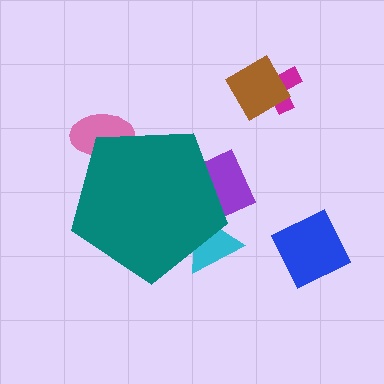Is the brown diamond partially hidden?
No, the brown diamond is fully visible.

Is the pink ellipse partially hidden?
Yes, the pink ellipse is partially hidden behind the teal pentagon.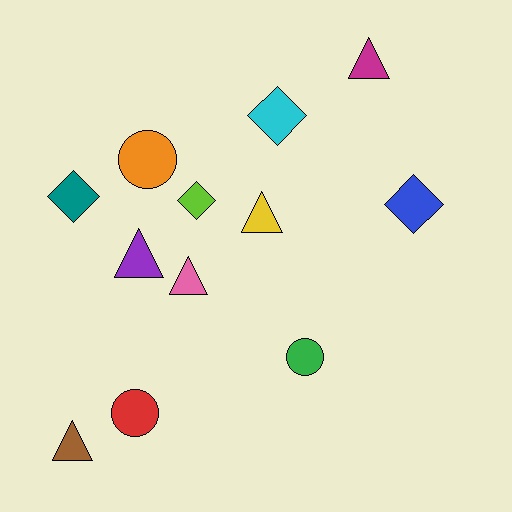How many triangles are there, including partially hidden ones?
There are 5 triangles.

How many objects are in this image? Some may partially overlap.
There are 12 objects.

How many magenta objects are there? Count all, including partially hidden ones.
There is 1 magenta object.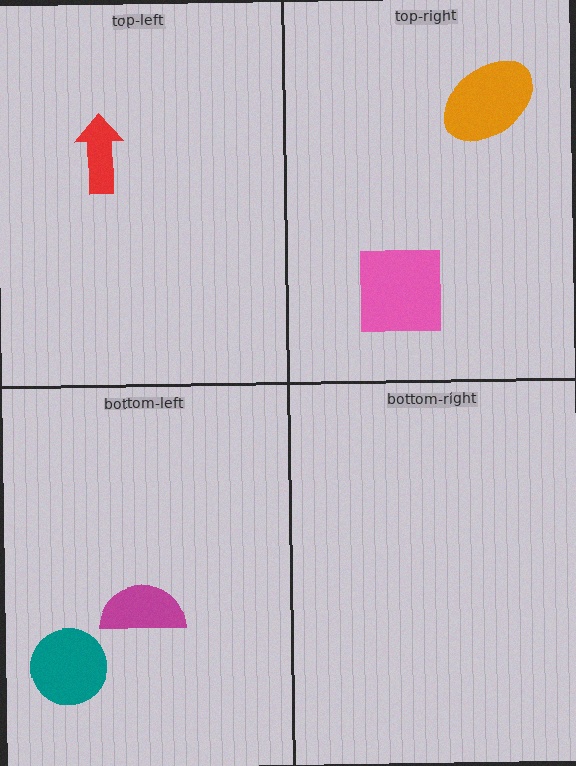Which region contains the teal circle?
The bottom-left region.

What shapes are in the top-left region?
The red arrow.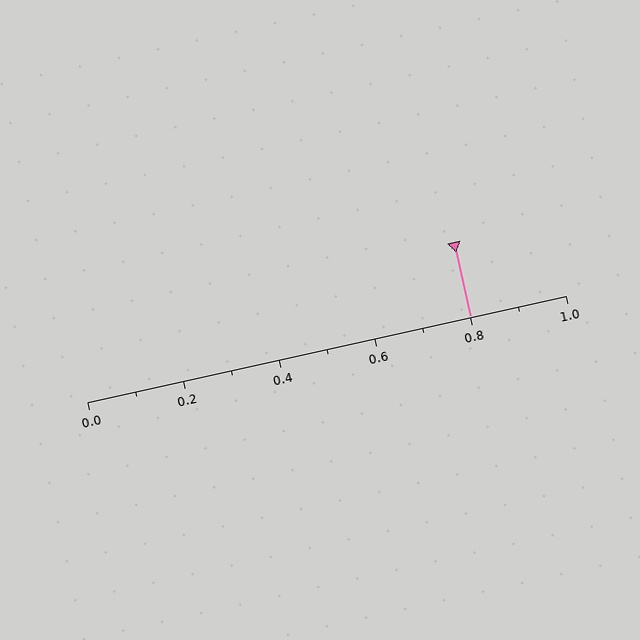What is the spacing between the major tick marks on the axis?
The major ticks are spaced 0.2 apart.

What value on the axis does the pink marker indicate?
The marker indicates approximately 0.8.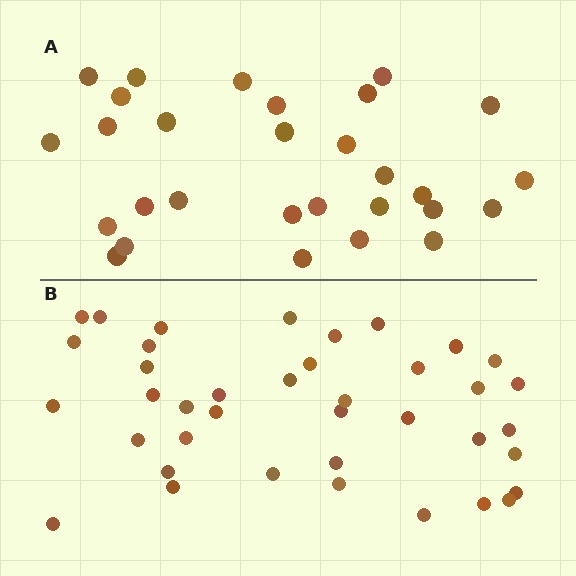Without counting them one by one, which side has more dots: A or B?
Region B (the bottom region) has more dots.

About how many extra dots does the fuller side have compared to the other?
Region B has roughly 10 or so more dots than region A.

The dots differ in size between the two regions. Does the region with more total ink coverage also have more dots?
No. Region A has more total ink coverage because its dots are larger, but region B actually contains more individual dots. Total area can be misleading — the number of items is what matters here.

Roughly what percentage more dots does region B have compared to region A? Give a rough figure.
About 35% more.